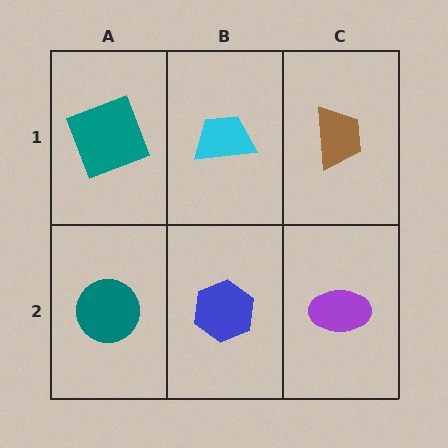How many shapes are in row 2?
3 shapes.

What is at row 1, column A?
A teal square.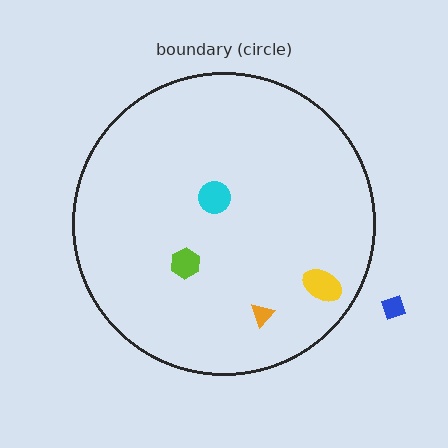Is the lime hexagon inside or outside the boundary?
Inside.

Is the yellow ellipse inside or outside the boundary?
Inside.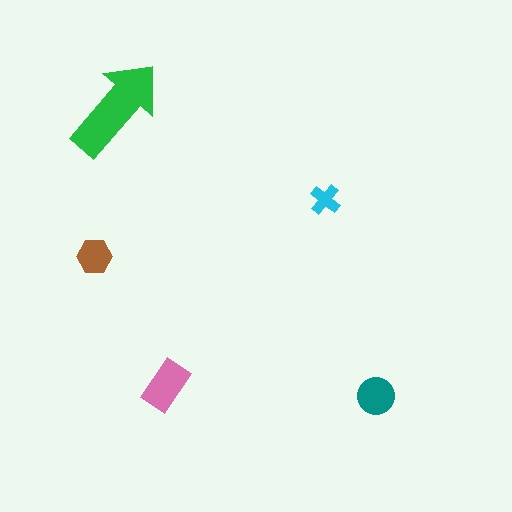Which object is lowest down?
The teal circle is bottommost.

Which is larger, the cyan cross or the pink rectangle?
The pink rectangle.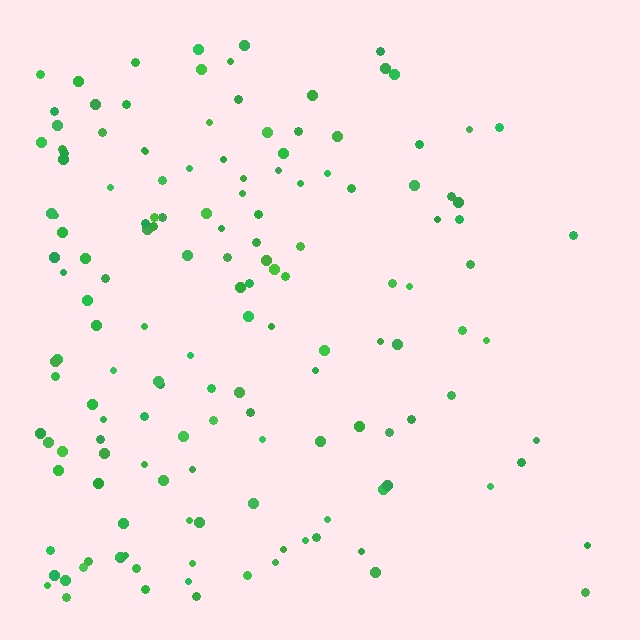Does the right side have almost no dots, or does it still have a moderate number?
Still a moderate number, just noticeably fewer than the left.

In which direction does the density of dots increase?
From right to left, with the left side densest.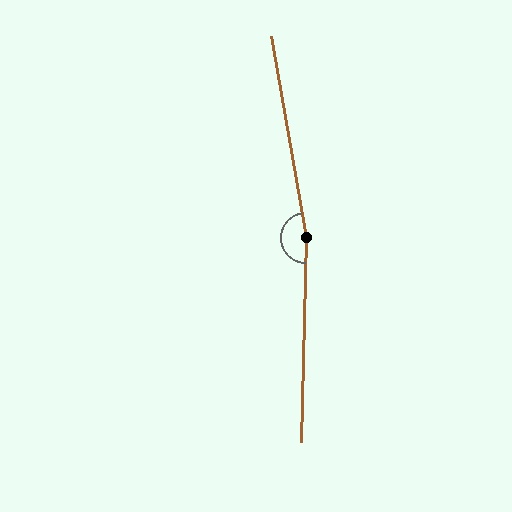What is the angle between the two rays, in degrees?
Approximately 169 degrees.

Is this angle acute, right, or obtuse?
It is obtuse.